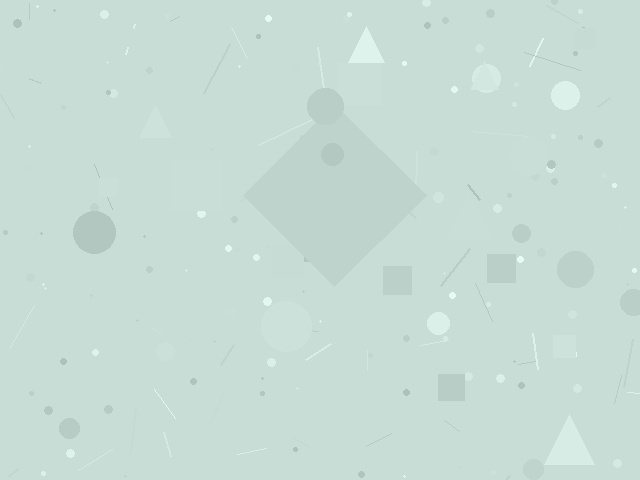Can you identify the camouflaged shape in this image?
The camouflaged shape is a diamond.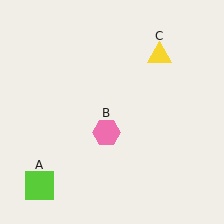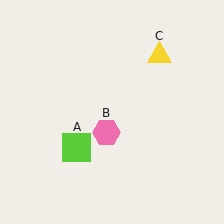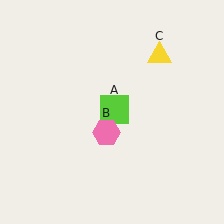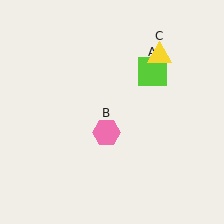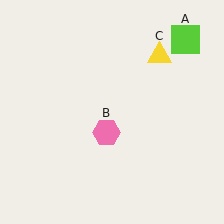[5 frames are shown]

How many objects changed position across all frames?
1 object changed position: lime square (object A).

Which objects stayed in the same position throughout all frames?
Pink hexagon (object B) and yellow triangle (object C) remained stationary.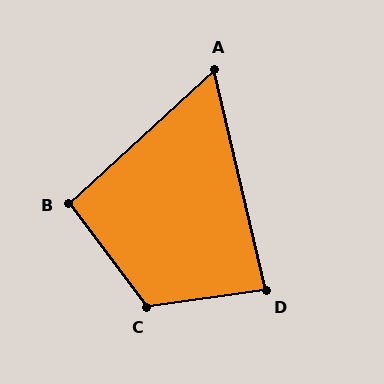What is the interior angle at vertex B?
Approximately 96 degrees (obtuse).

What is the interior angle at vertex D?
Approximately 84 degrees (acute).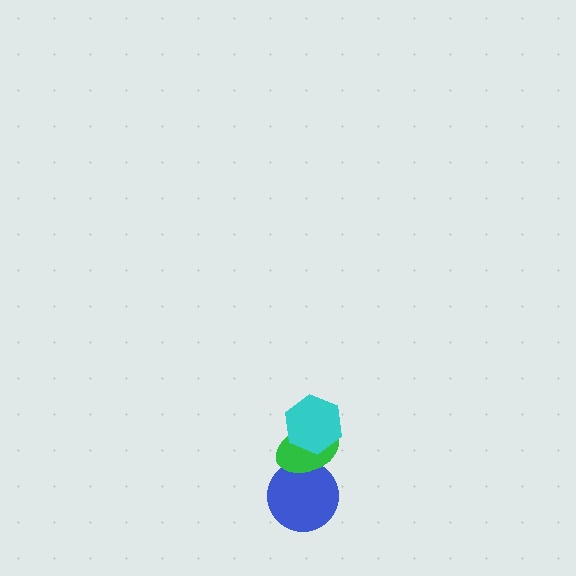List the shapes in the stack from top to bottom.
From top to bottom: the cyan hexagon, the green ellipse, the blue circle.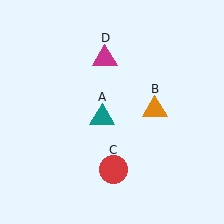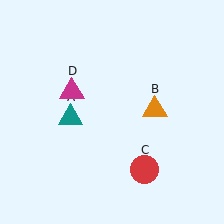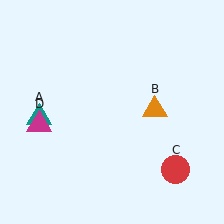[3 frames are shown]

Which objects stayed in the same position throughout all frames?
Orange triangle (object B) remained stationary.